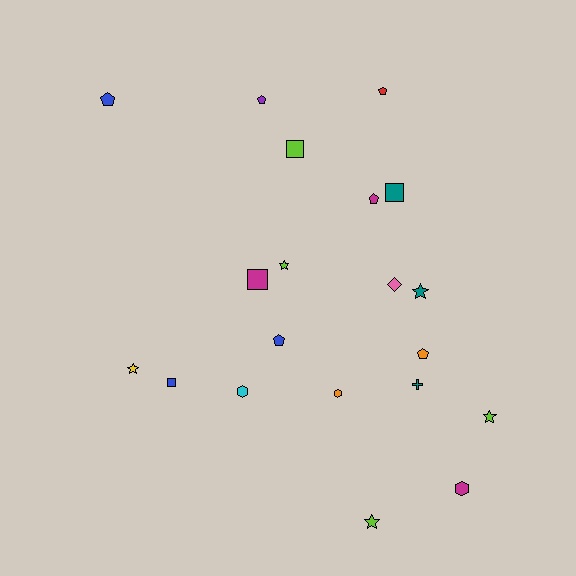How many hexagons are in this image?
There are 3 hexagons.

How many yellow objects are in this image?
There is 1 yellow object.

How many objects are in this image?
There are 20 objects.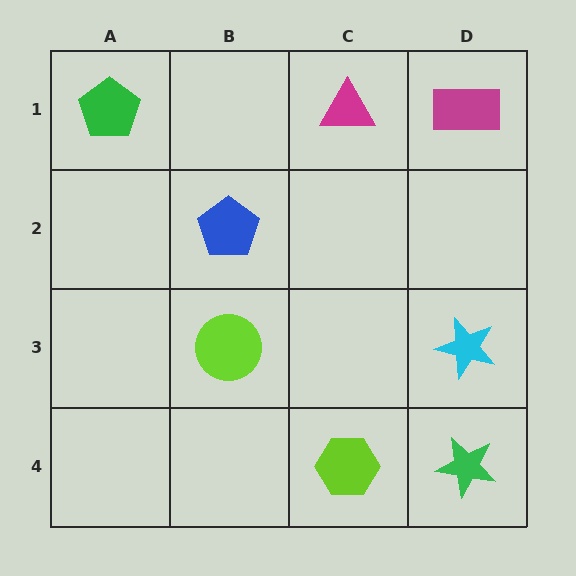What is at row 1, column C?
A magenta triangle.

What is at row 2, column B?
A blue pentagon.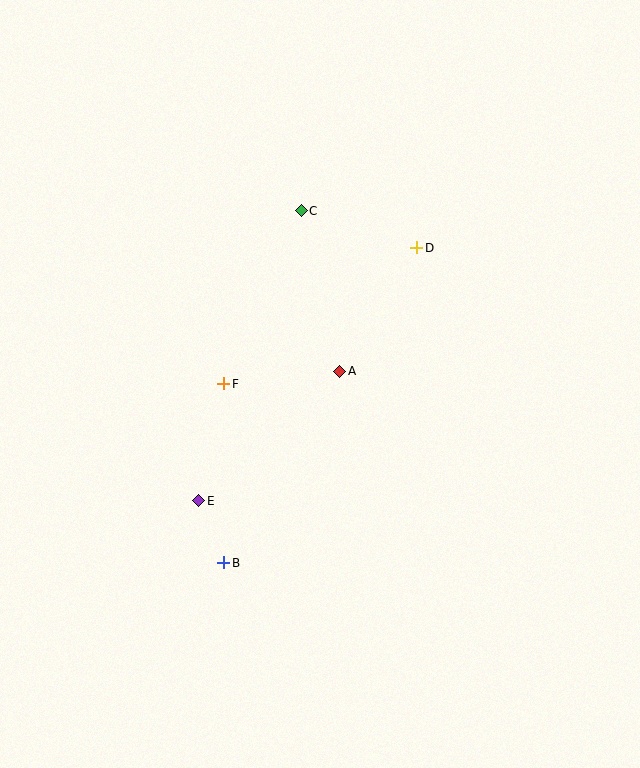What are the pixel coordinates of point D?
Point D is at (416, 247).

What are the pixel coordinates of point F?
Point F is at (224, 384).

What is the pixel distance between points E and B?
The distance between E and B is 67 pixels.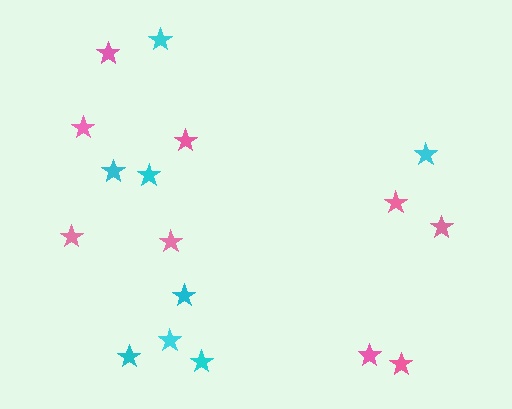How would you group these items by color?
There are 2 groups: one group of pink stars (9) and one group of cyan stars (8).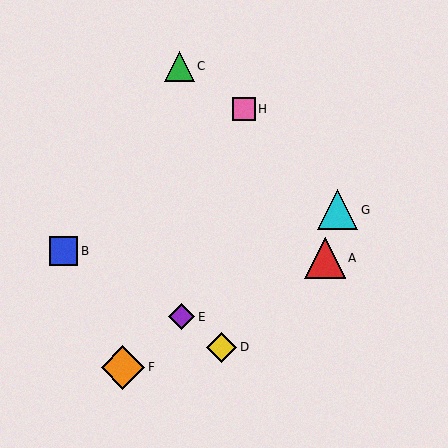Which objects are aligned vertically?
Objects C, E are aligned vertically.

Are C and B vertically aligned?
No, C is at x≈179 and B is at x≈64.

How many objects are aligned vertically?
2 objects (C, E) are aligned vertically.